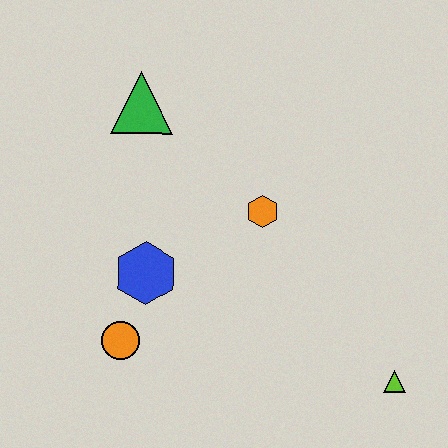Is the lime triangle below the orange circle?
Yes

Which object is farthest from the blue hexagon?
The lime triangle is farthest from the blue hexagon.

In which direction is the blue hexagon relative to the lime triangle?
The blue hexagon is to the left of the lime triangle.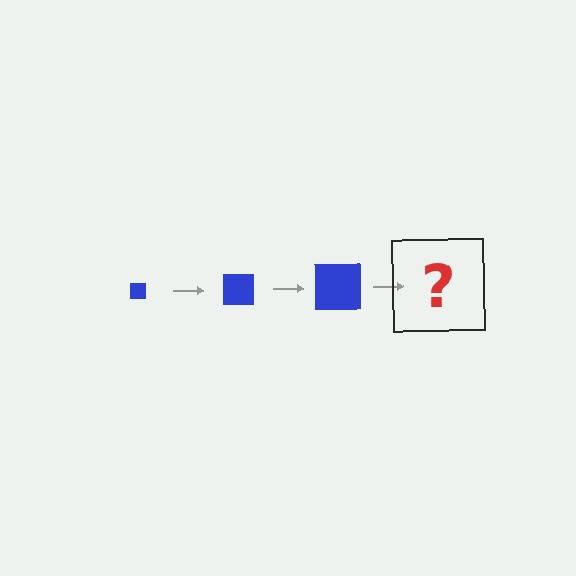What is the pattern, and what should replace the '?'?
The pattern is that the square gets progressively larger each step. The '?' should be a blue square, larger than the previous one.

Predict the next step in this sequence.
The next step is a blue square, larger than the previous one.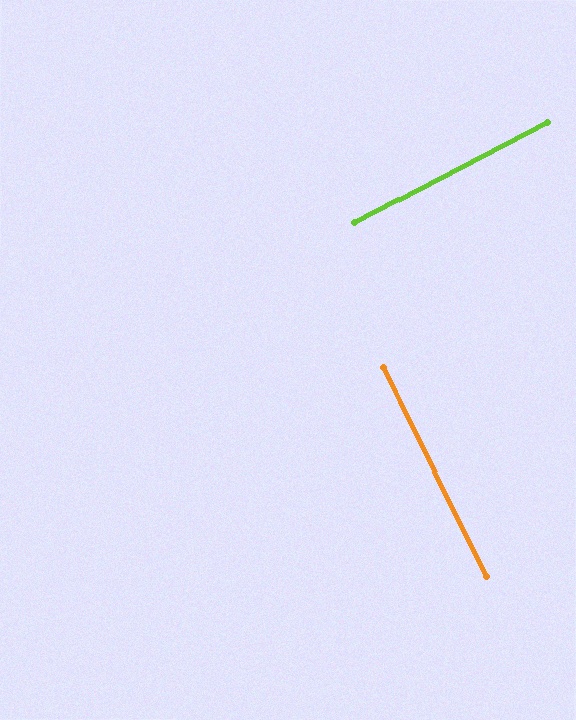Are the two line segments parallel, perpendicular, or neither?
Perpendicular — they meet at approximately 89°.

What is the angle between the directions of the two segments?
Approximately 89 degrees.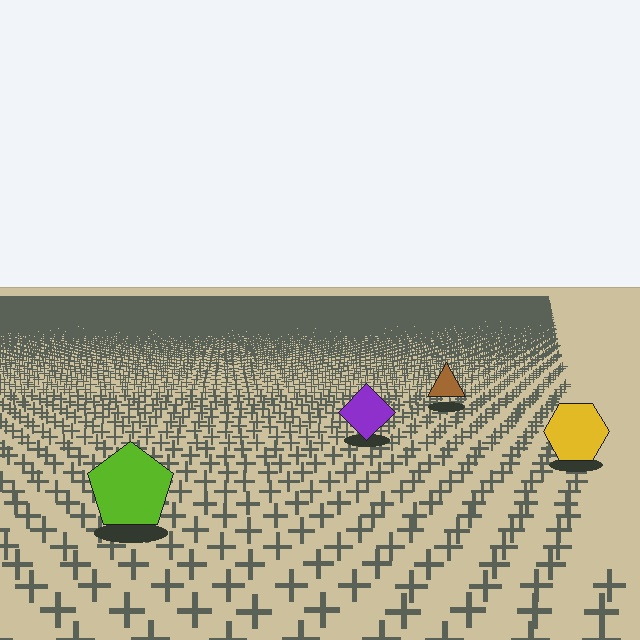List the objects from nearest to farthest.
From nearest to farthest: the lime pentagon, the yellow hexagon, the purple diamond, the brown triangle.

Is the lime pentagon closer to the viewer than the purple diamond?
Yes. The lime pentagon is closer — you can tell from the texture gradient: the ground texture is coarser near it.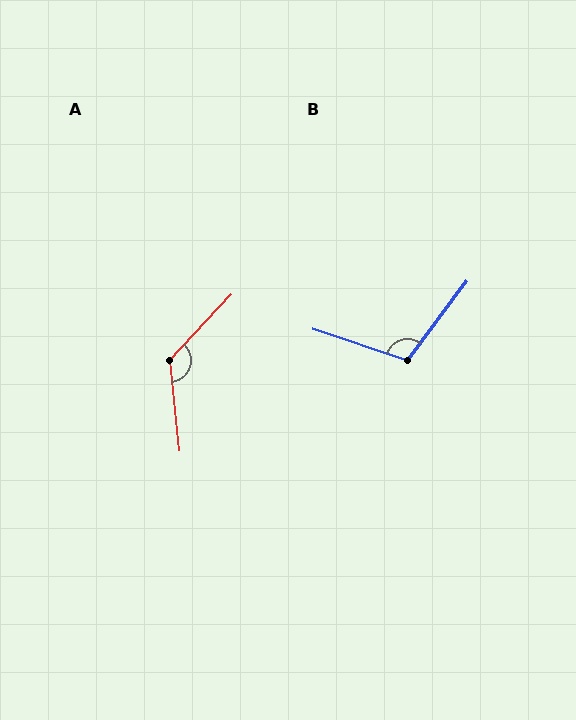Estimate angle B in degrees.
Approximately 108 degrees.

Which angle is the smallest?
B, at approximately 108 degrees.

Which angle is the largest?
A, at approximately 130 degrees.